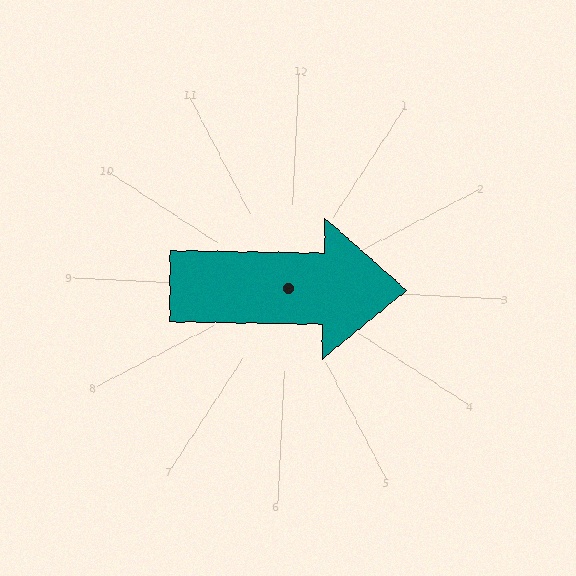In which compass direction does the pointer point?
East.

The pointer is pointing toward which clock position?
Roughly 3 o'clock.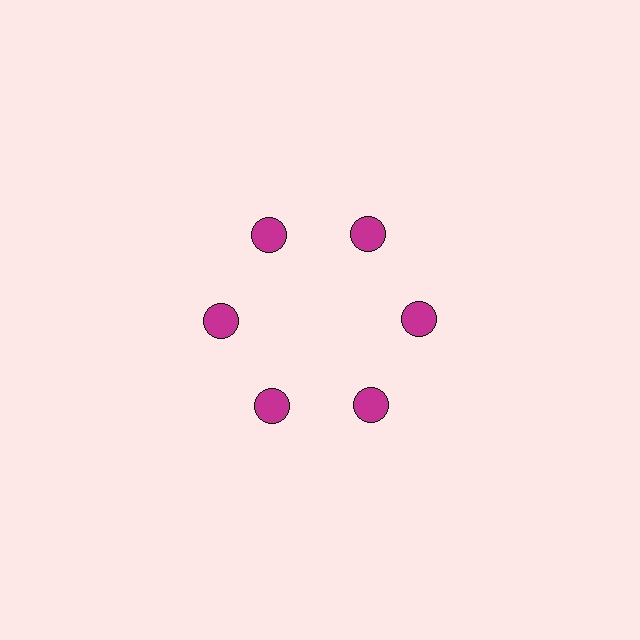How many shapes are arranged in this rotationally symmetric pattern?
There are 6 shapes, arranged in 6 groups of 1.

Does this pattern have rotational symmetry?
Yes, this pattern has 6-fold rotational symmetry. It looks the same after rotating 60 degrees around the center.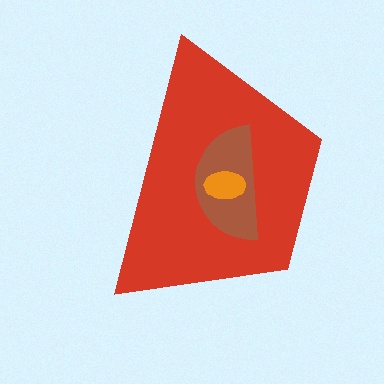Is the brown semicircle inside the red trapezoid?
Yes.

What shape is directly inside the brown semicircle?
The orange ellipse.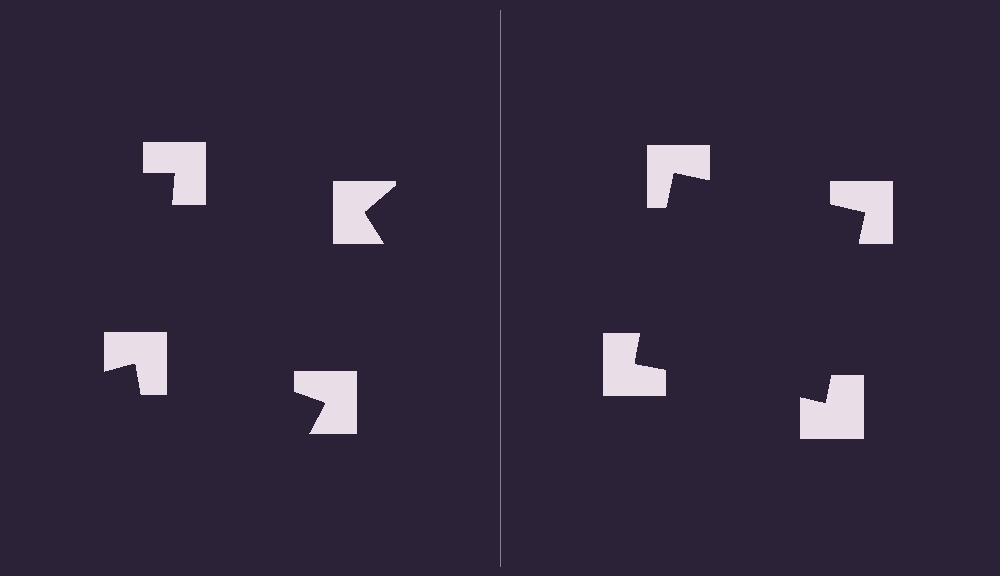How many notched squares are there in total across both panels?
8 — 4 on each side.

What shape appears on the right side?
An illusory square.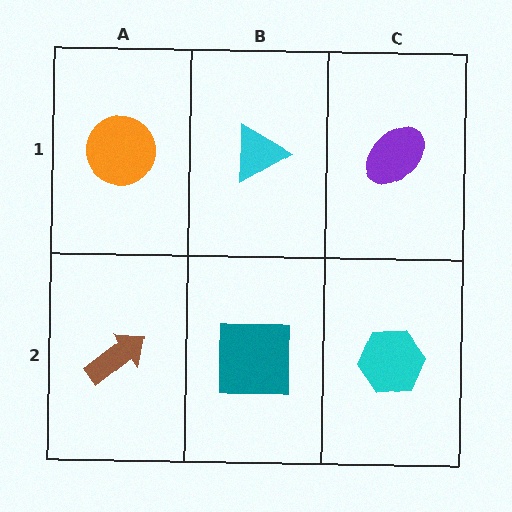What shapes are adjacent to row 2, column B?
A cyan triangle (row 1, column B), a brown arrow (row 2, column A), a cyan hexagon (row 2, column C).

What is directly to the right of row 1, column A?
A cyan triangle.